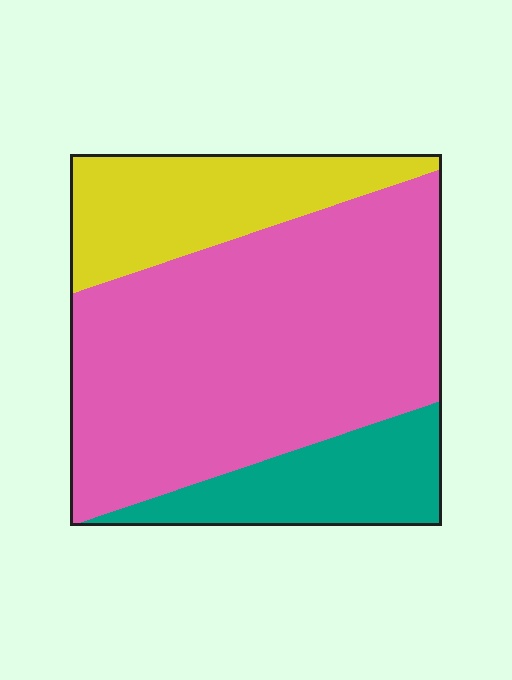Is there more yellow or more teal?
Yellow.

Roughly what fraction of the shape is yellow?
Yellow takes up between a sixth and a third of the shape.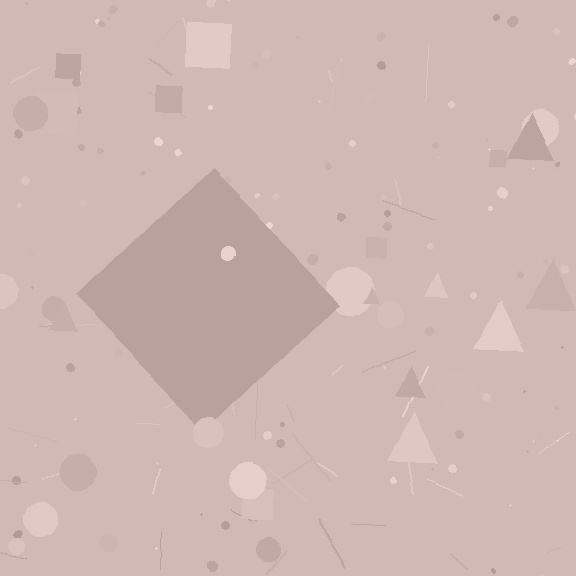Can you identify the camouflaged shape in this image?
The camouflaged shape is a diamond.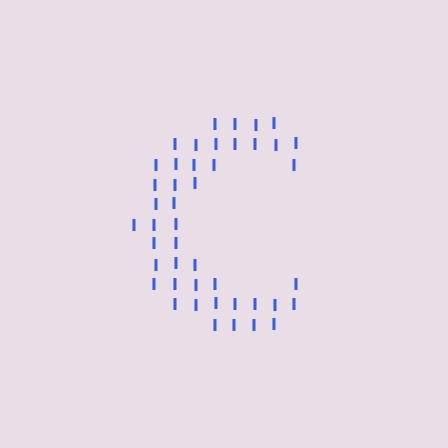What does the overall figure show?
The overall figure shows the letter C.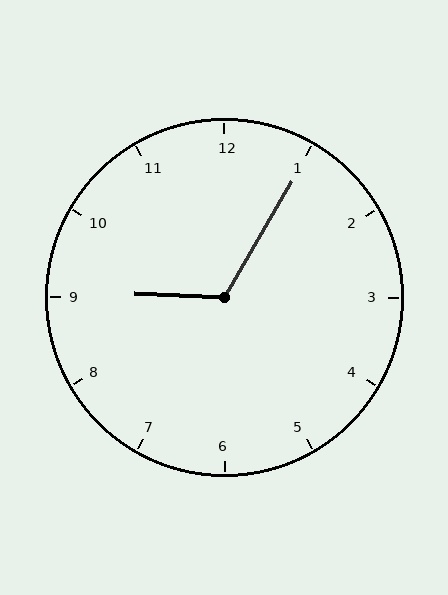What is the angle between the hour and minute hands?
Approximately 118 degrees.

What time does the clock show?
9:05.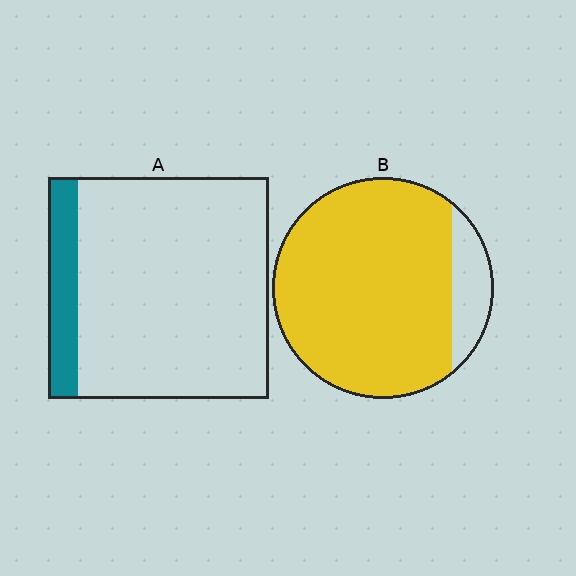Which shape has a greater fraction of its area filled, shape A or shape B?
Shape B.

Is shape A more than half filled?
No.